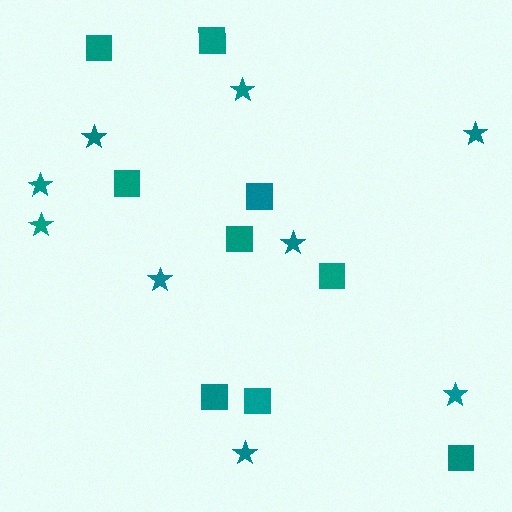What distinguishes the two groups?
There are 2 groups: one group of stars (9) and one group of squares (9).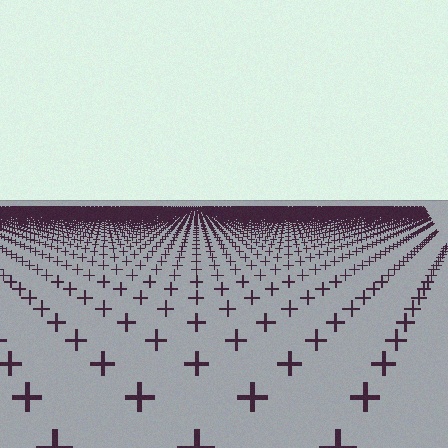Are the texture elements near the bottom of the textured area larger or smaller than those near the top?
Larger. Near the bottom, elements are closer to the viewer and appear at a bigger on-screen size.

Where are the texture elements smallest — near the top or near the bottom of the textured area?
Near the top.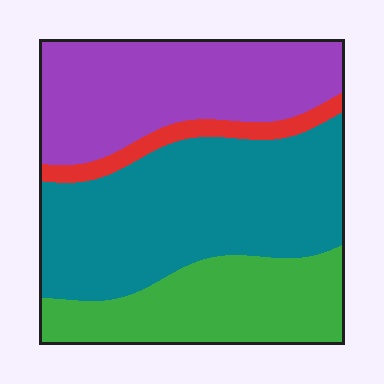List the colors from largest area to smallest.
From largest to smallest: teal, purple, green, red.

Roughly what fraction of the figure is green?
Green takes up between a sixth and a third of the figure.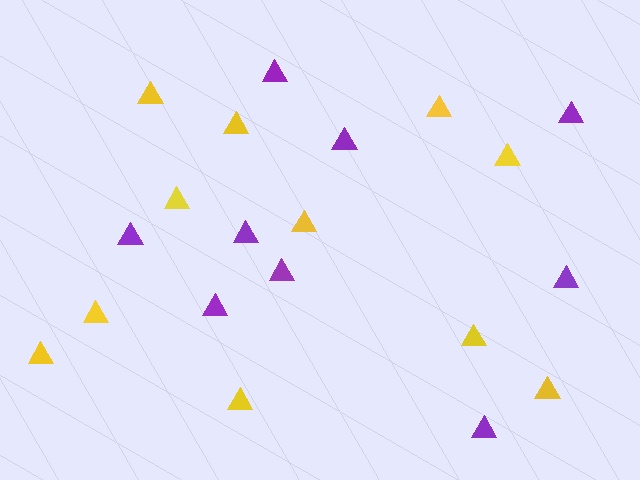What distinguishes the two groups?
There are 2 groups: one group of yellow triangles (11) and one group of purple triangles (9).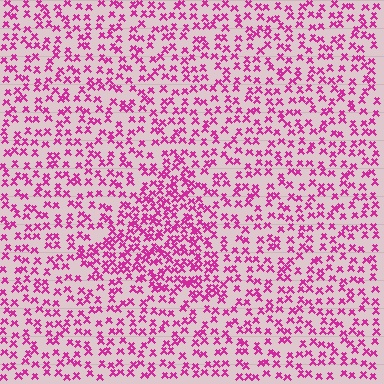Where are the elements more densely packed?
The elements are more densely packed inside the triangle boundary.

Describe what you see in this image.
The image contains small magenta elements arranged at two different densities. A triangle-shaped region is visible where the elements are more densely packed than the surrounding area.